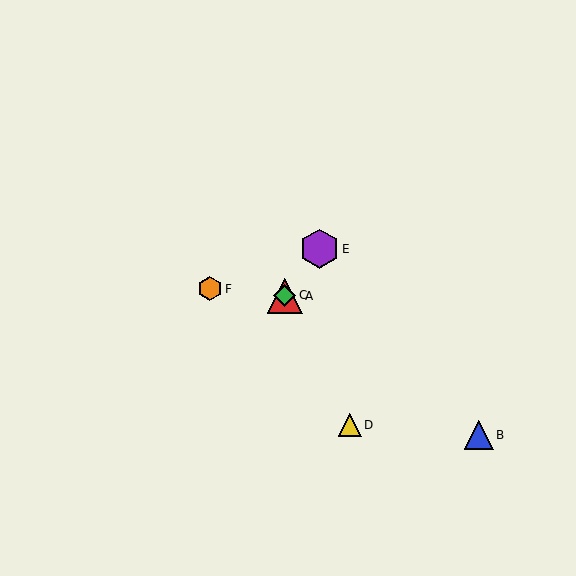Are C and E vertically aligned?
No, C is at x≈285 and E is at x≈319.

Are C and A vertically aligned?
Yes, both are at x≈285.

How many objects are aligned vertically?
2 objects (A, C) are aligned vertically.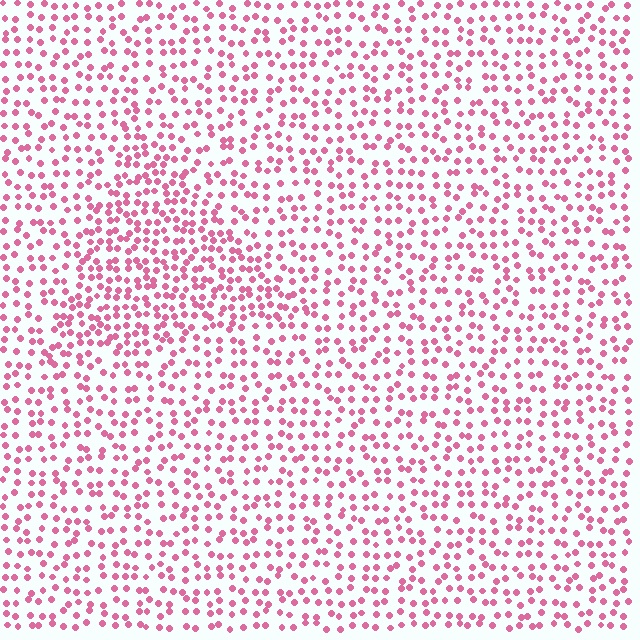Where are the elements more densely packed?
The elements are more densely packed inside the triangle boundary.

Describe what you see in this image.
The image contains small pink elements arranged at two different densities. A triangle-shaped region is visible where the elements are more densely packed than the surrounding area.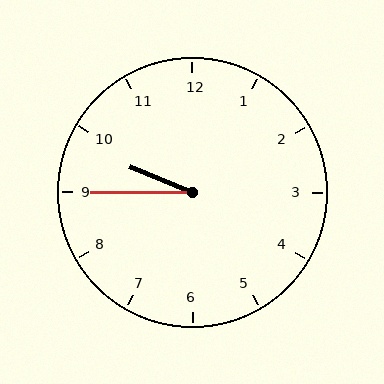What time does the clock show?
9:45.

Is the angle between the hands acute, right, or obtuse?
It is acute.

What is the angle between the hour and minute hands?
Approximately 22 degrees.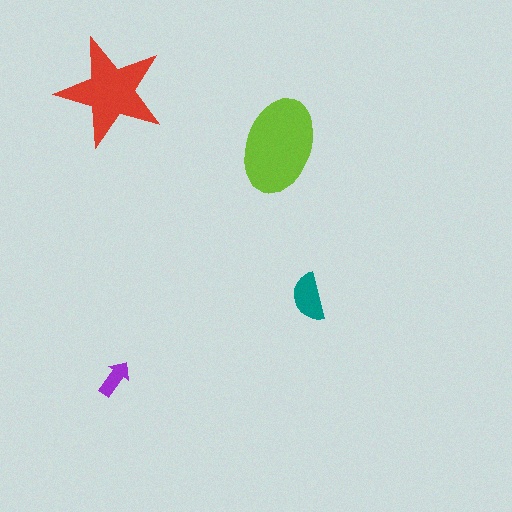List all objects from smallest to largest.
The purple arrow, the teal semicircle, the red star, the lime ellipse.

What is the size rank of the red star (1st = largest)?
2nd.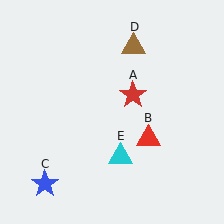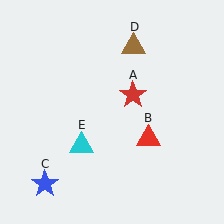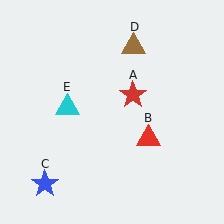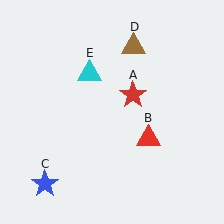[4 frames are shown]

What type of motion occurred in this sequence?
The cyan triangle (object E) rotated clockwise around the center of the scene.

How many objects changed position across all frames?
1 object changed position: cyan triangle (object E).